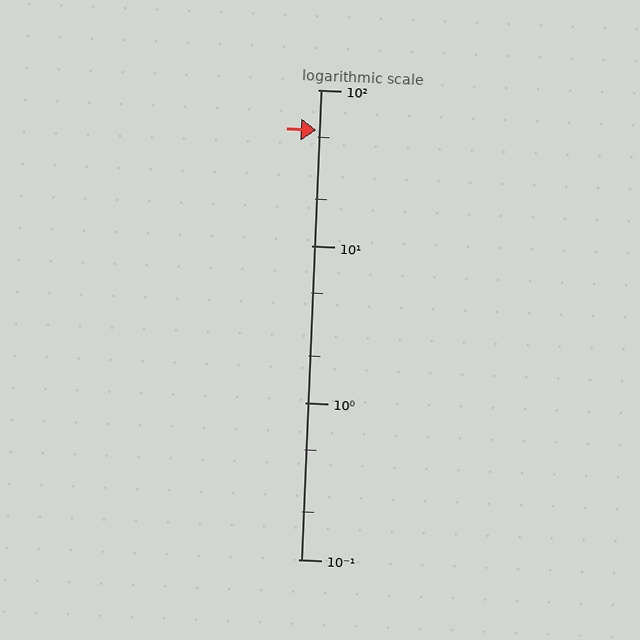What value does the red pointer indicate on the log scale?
The pointer indicates approximately 55.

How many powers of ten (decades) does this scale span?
The scale spans 3 decades, from 0.1 to 100.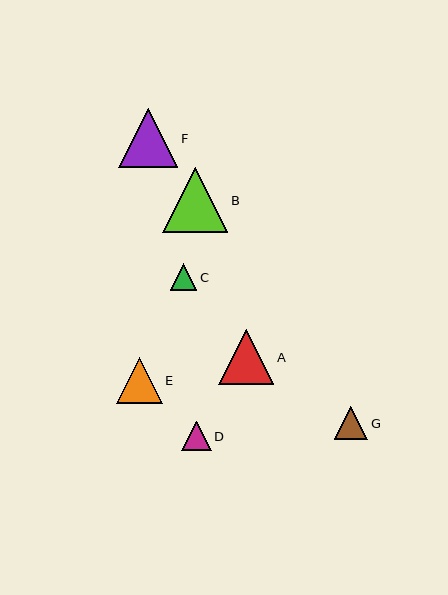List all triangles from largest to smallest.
From largest to smallest: B, F, A, E, G, D, C.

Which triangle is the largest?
Triangle B is the largest with a size of approximately 65 pixels.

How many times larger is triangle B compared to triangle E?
Triangle B is approximately 1.4 times the size of triangle E.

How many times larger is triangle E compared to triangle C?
Triangle E is approximately 1.7 times the size of triangle C.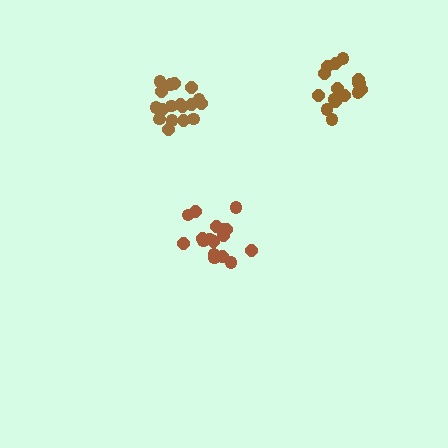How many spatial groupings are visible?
There are 3 spatial groupings.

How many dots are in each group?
Group 1: 17 dots, Group 2: 18 dots, Group 3: 16 dots (51 total).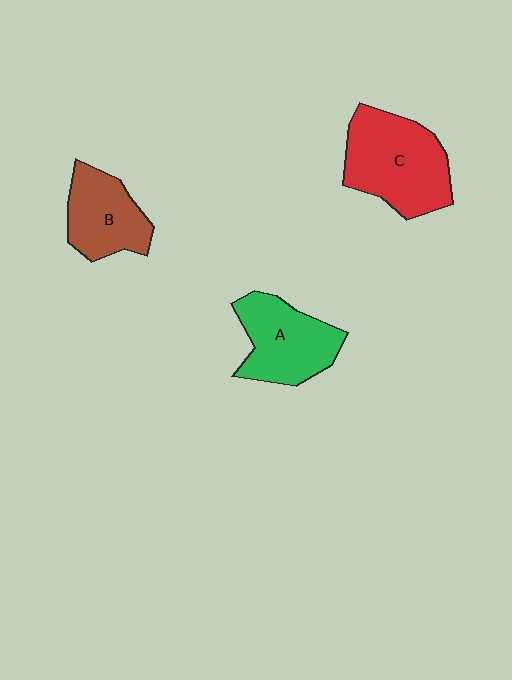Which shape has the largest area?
Shape C (red).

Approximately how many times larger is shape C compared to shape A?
Approximately 1.3 times.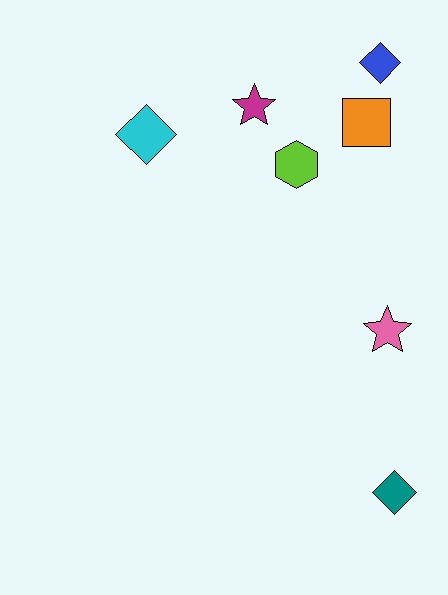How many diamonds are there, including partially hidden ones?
There are 3 diamonds.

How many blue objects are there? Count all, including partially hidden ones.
There is 1 blue object.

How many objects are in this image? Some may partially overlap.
There are 7 objects.